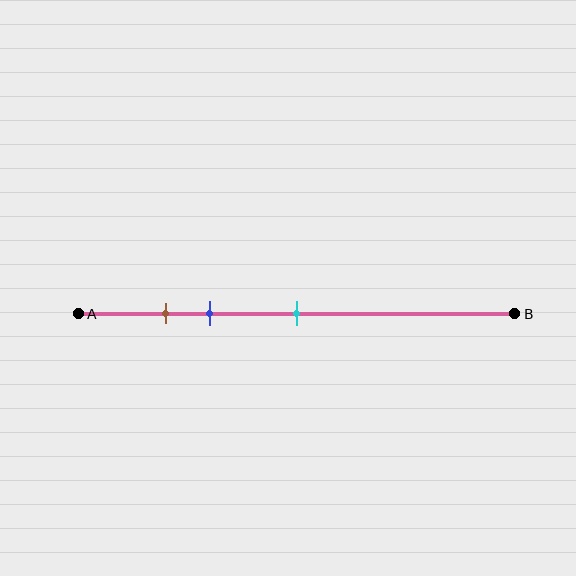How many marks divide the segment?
There are 3 marks dividing the segment.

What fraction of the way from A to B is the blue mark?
The blue mark is approximately 30% (0.3) of the way from A to B.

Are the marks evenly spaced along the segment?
No, the marks are not evenly spaced.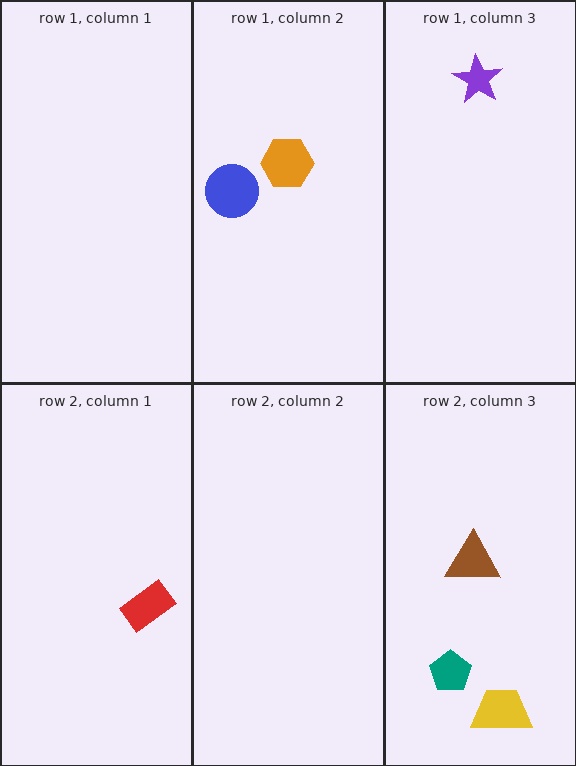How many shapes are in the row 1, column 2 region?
2.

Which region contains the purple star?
The row 1, column 3 region.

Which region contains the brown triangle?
The row 2, column 3 region.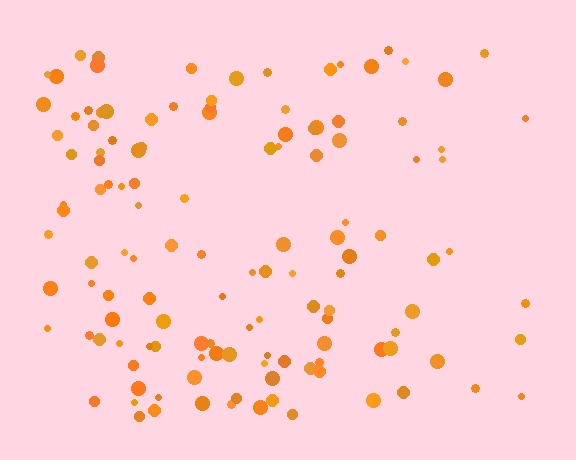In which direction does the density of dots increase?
From right to left, with the left side densest.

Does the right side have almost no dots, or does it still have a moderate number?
Still a moderate number, just noticeably fewer than the left.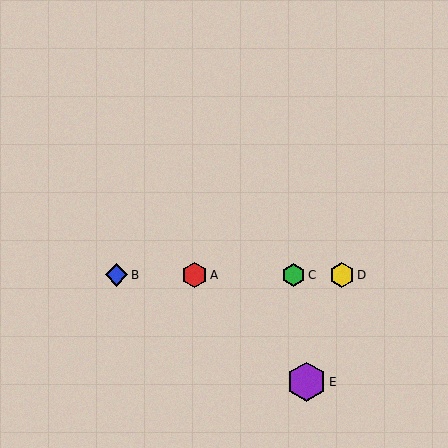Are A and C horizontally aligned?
Yes, both are at y≈275.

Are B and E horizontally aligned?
No, B is at y≈275 and E is at y≈382.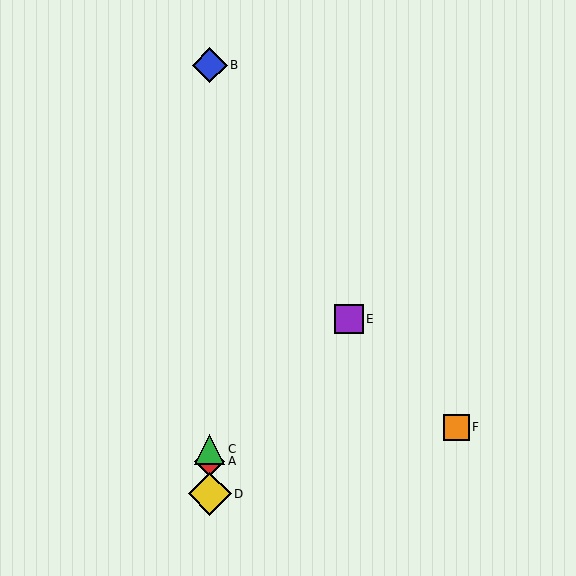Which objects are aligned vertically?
Objects A, B, C, D are aligned vertically.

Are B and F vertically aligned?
No, B is at x≈210 and F is at x≈456.